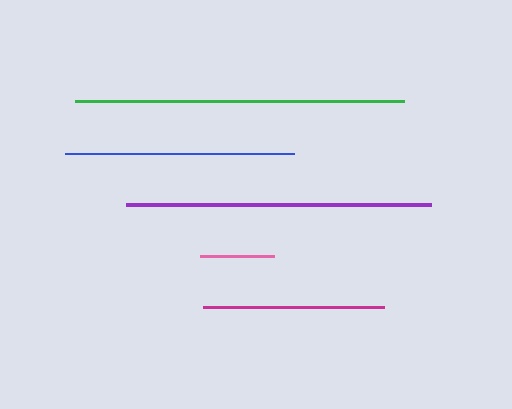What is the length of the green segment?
The green segment is approximately 328 pixels long.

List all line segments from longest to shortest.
From longest to shortest: green, purple, blue, magenta, pink.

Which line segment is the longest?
The green line is the longest at approximately 328 pixels.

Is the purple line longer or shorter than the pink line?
The purple line is longer than the pink line.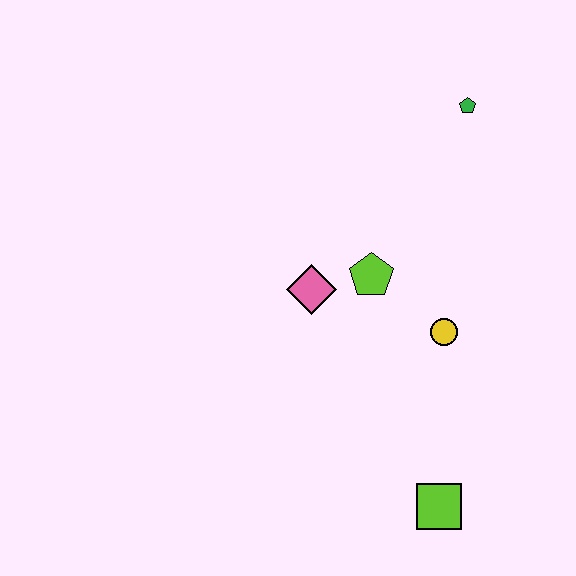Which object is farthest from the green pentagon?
The lime square is farthest from the green pentagon.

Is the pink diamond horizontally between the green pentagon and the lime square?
No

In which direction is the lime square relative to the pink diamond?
The lime square is below the pink diamond.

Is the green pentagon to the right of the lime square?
Yes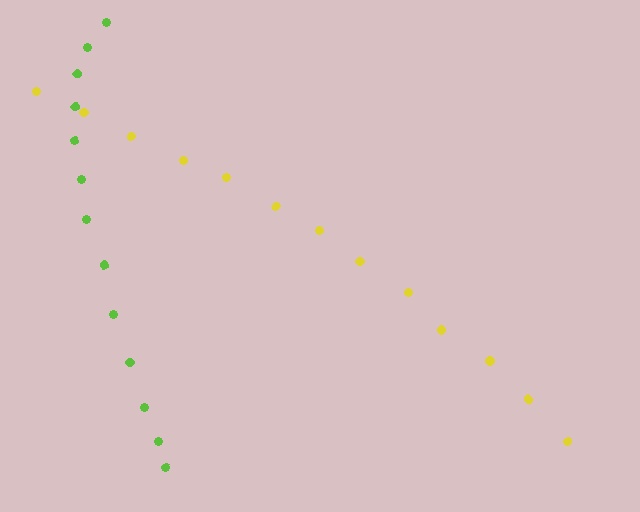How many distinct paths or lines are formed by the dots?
There are 2 distinct paths.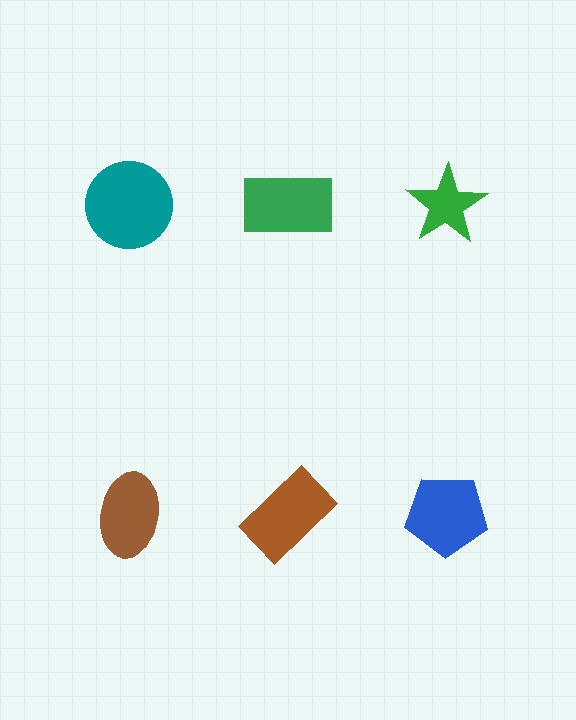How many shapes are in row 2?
3 shapes.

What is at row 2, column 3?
A blue pentagon.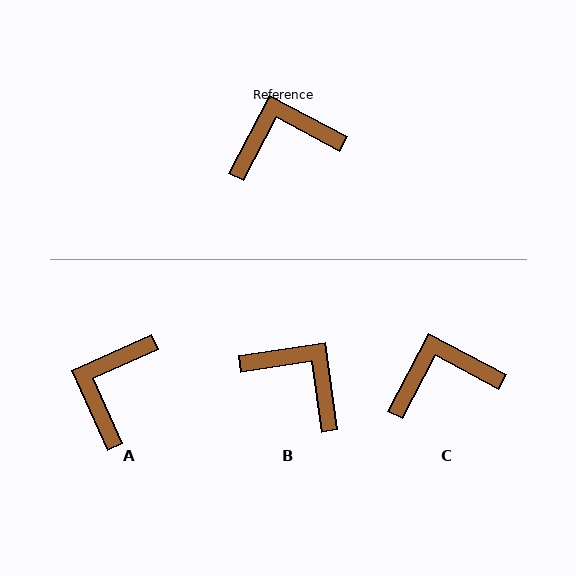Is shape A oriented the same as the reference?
No, it is off by about 52 degrees.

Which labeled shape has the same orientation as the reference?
C.